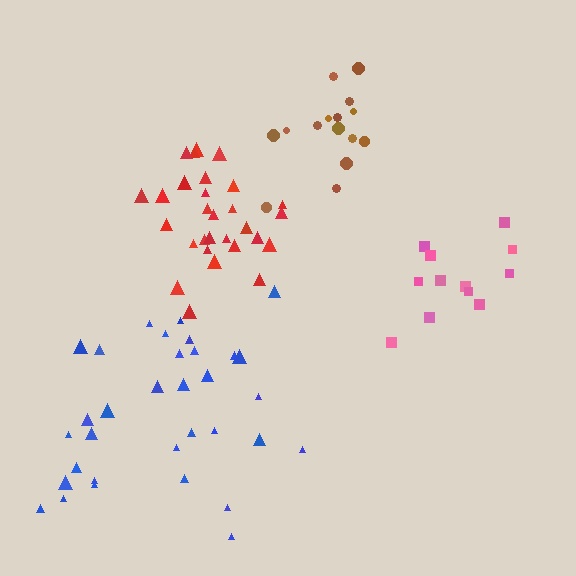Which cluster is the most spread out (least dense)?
Blue.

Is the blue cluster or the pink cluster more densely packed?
Pink.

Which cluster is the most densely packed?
Red.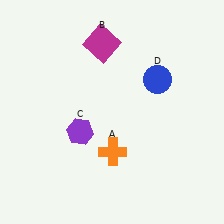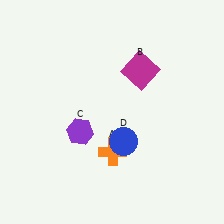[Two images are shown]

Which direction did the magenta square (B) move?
The magenta square (B) moved right.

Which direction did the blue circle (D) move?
The blue circle (D) moved down.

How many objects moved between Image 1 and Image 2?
2 objects moved between the two images.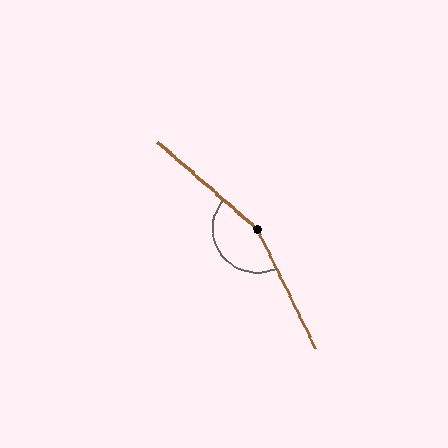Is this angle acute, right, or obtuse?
It is obtuse.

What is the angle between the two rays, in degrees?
Approximately 157 degrees.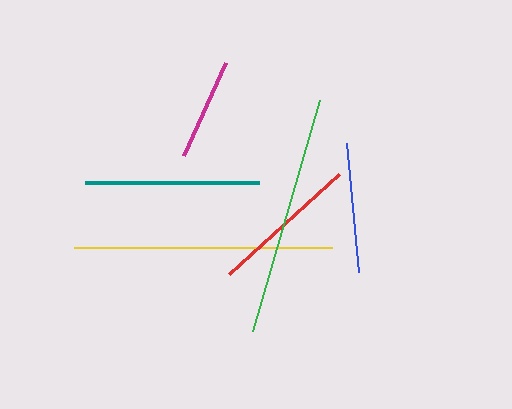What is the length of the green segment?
The green segment is approximately 240 pixels long.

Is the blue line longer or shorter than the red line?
The red line is longer than the blue line.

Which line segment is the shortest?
The magenta line is the shortest at approximately 101 pixels.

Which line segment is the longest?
The yellow line is the longest at approximately 258 pixels.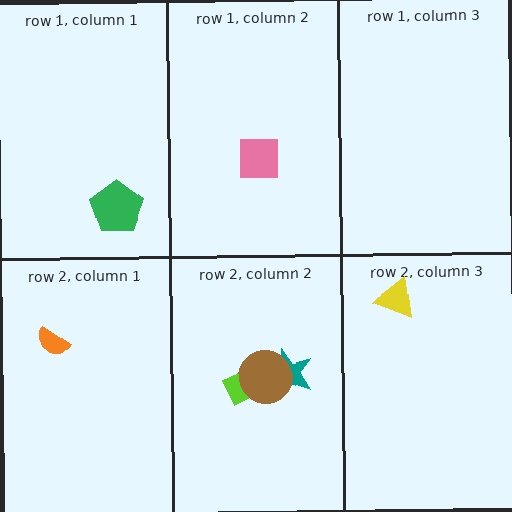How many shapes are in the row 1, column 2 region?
1.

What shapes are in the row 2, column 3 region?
The yellow triangle.